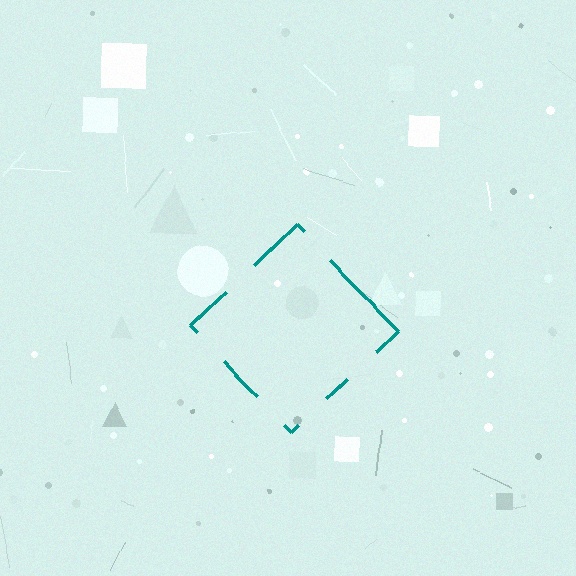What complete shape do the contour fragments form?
The contour fragments form a diamond.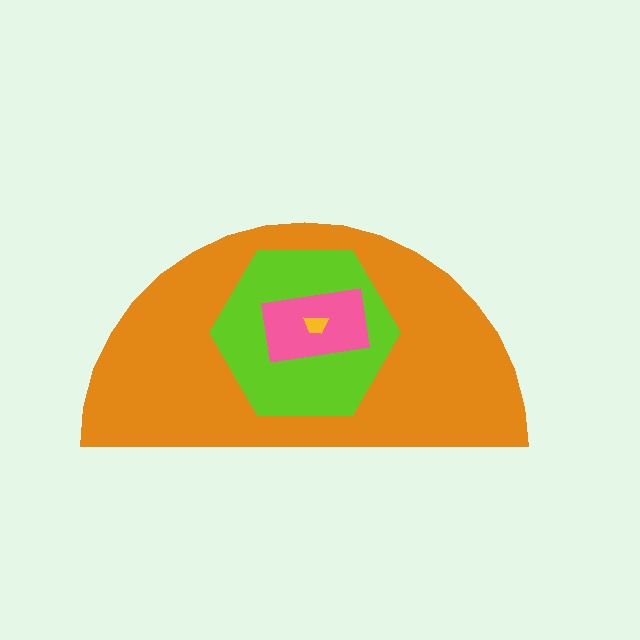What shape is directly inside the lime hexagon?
The pink rectangle.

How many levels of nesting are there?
4.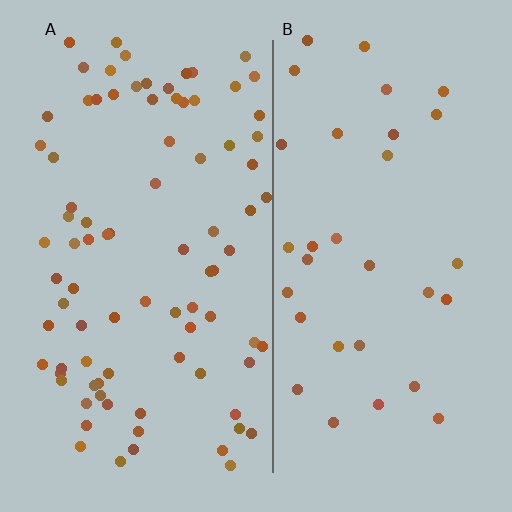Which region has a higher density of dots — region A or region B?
A (the left).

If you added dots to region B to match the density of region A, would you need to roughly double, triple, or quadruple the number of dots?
Approximately triple.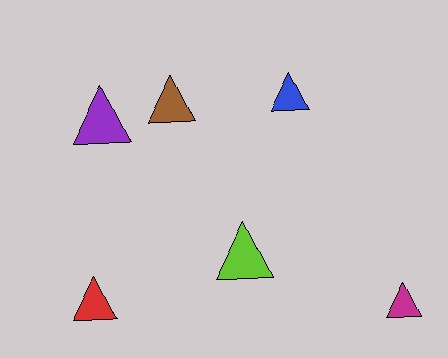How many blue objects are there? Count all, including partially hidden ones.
There is 1 blue object.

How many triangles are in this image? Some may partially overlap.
There are 6 triangles.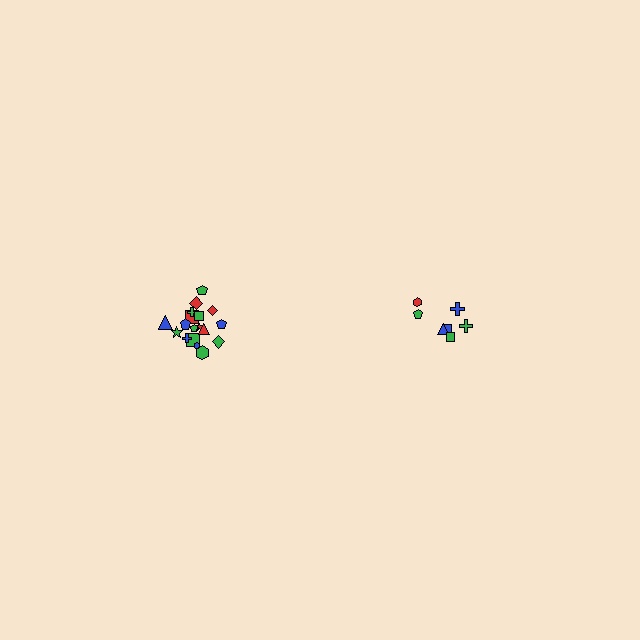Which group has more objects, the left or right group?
The left group.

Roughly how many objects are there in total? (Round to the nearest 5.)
Roughly 25 objects in total.